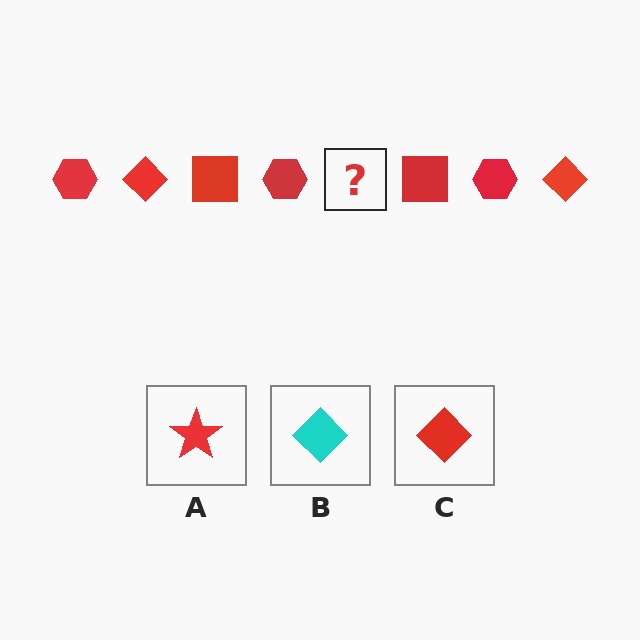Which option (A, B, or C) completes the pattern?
C.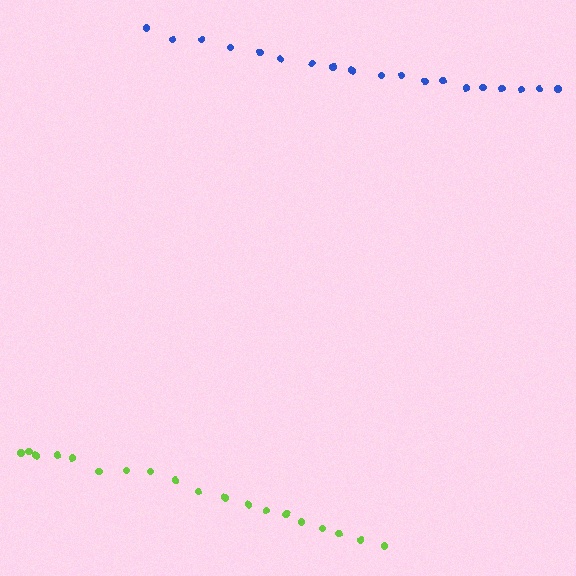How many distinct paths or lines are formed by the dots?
There are 2 distinct paths.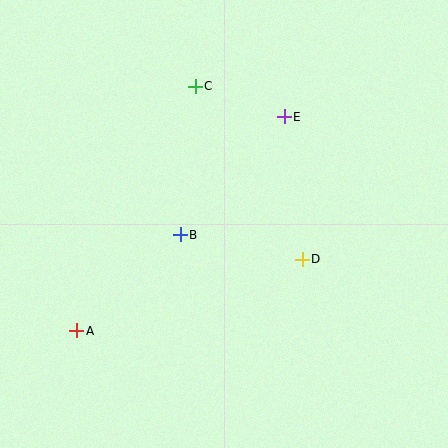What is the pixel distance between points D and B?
The distance between D and B is 125 pixels.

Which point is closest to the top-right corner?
Point E is closest to the top-right corner.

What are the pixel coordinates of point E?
Point E is at (284, 117).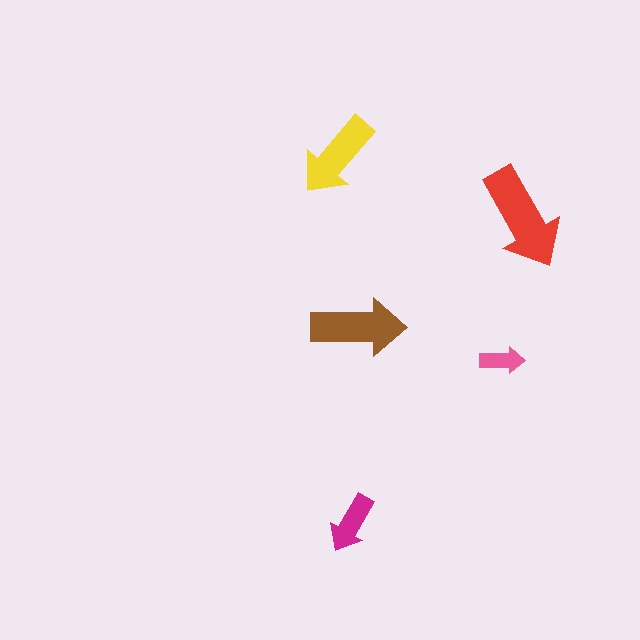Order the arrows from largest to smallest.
the red one, the brown one, the yellow one, the magenta one, the pink one.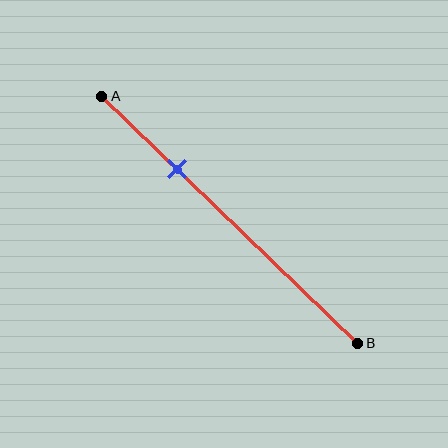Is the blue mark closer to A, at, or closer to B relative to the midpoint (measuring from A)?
The blue mark is closer to point A than the midpoint of segment AB.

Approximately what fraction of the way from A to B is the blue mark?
The blue mark is approximately 30% of the way from A to B.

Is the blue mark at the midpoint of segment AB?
No, the mark is at about 30% from A, not at the 50% midpoint.